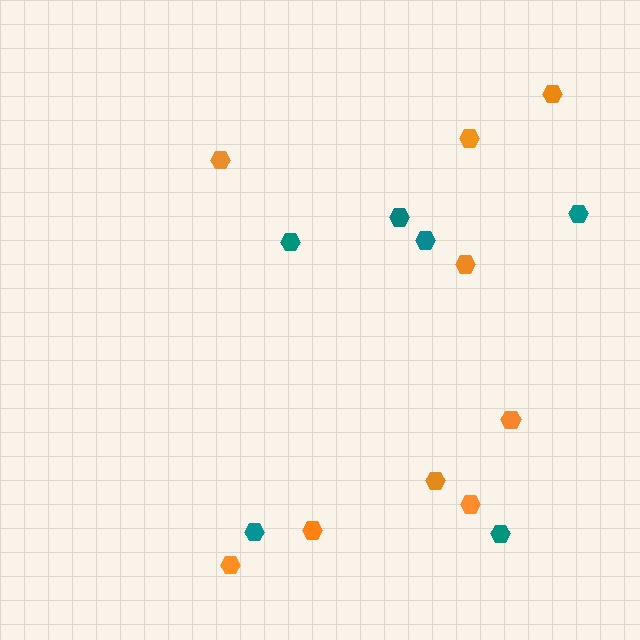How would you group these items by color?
There are 2 groups: one group of orange hexagons (9) and one group of teal hexagons (6).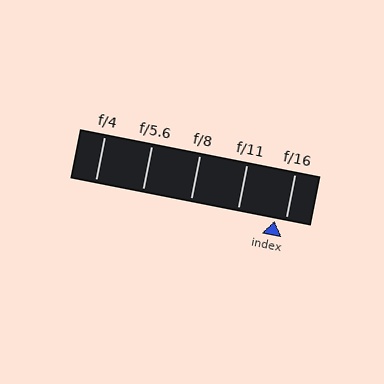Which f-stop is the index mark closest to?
The index mark is closest to f/16.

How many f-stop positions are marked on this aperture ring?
There are 5 f-stop positions marked.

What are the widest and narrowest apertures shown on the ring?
The widest aperture shown is f/4 and the narrowest is f/16.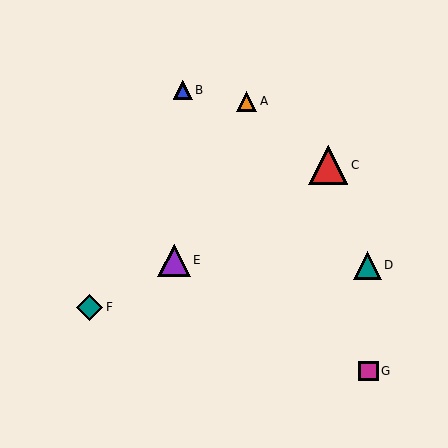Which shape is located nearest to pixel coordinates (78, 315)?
The teal diamond (labeled F) at (90, 307) is nearest to that location.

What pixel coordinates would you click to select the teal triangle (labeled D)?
Click at (367, 265) to select the teal triangle D.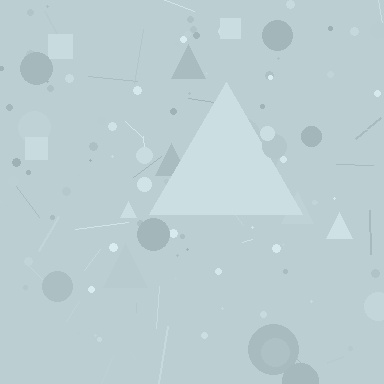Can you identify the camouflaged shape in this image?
The camouflaged shape is a triangle.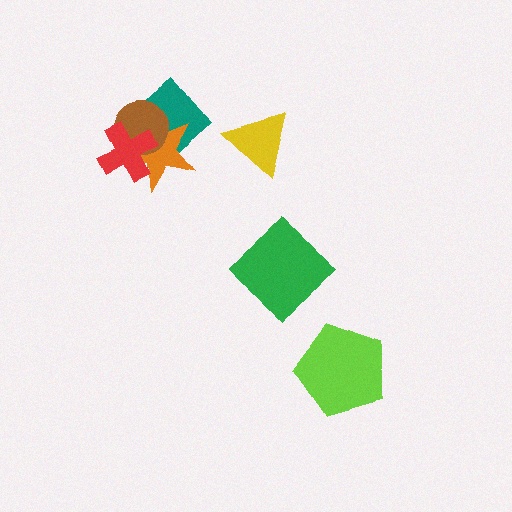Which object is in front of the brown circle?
The red cross is in front of the brown circle.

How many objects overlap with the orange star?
3 objects overlap with the orange star.